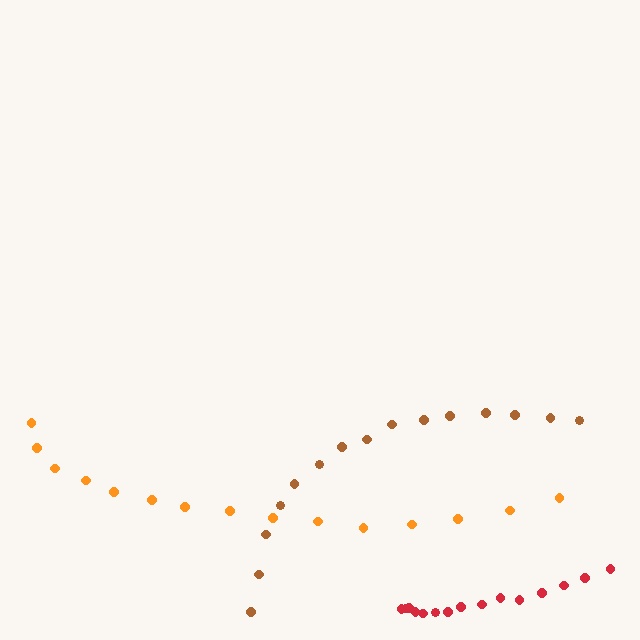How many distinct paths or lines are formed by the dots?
There are 3 distinct paths.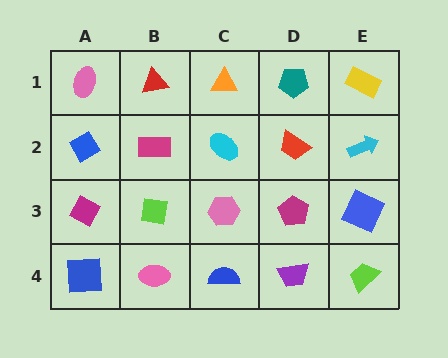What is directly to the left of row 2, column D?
A cyan ellipse.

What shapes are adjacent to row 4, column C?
A pink hexagon (row 3, column C), a pink ellipse (row 4, column B), a purple trapezoid (row 4, column D).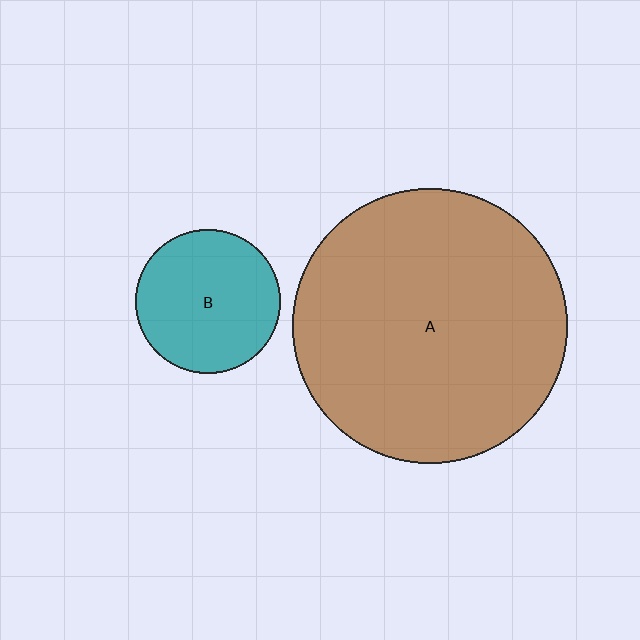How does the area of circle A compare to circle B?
Approximately 3.6 times.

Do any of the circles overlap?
No, none of the circles overlap.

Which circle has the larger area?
Circle A (brown).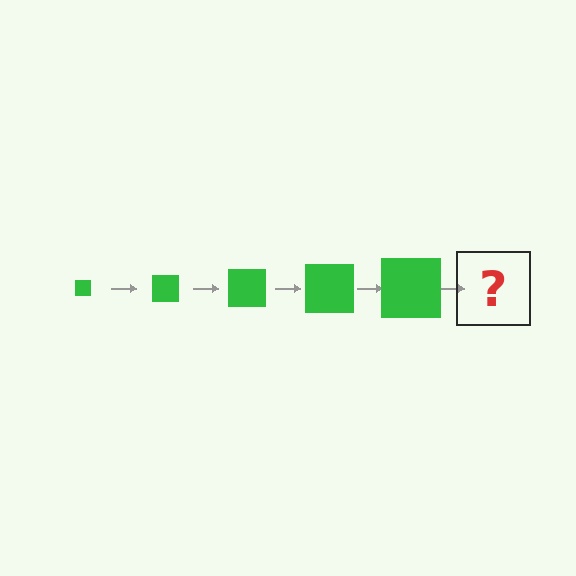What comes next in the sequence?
The next element should be a green square, larger than the previous one.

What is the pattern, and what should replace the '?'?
The pattern is that the square gets progressively larger each step. The '?' should be a green square, larger than the previous one.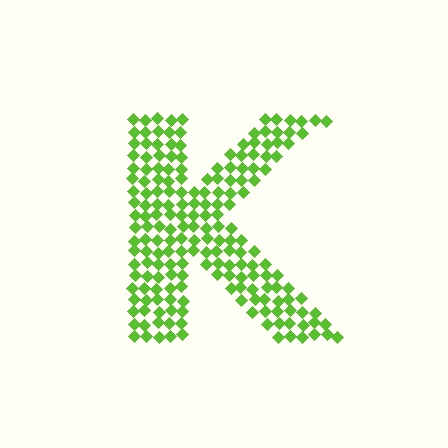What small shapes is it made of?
It is made of small diamonds.